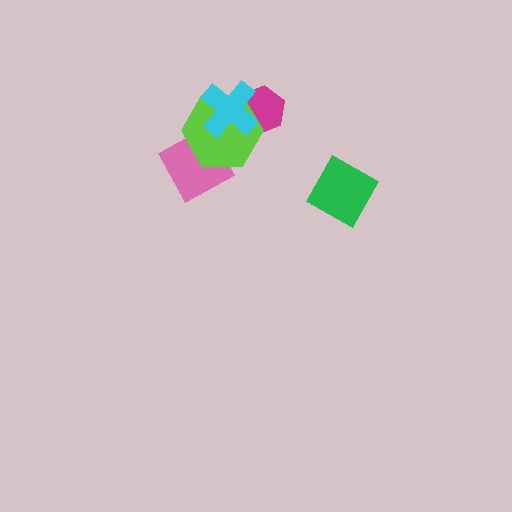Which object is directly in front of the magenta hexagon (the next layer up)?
The lime hexagon is directly in front of the magenta hexagon.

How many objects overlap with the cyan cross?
2 objects overlap with the cyan cross.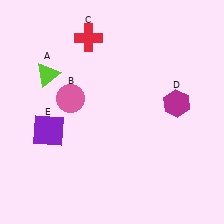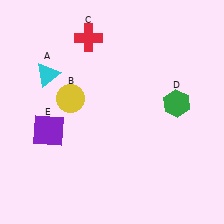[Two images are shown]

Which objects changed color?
A changed from lime to cyan. B changed from pink to yellow. D changed from magenta to green.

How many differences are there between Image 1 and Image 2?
There are 3 differences between the two images.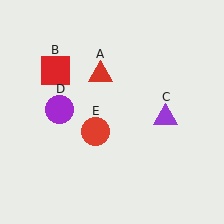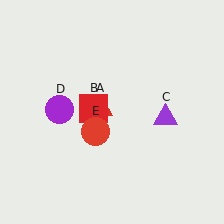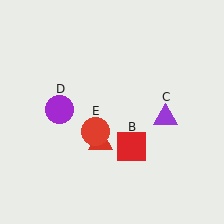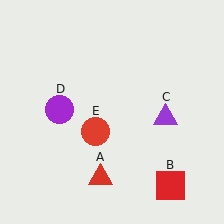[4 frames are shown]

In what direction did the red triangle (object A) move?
The red triangle (object A) moved down.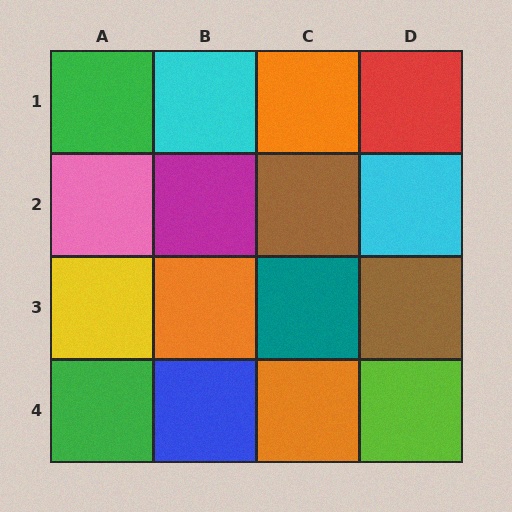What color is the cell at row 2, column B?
Magenta.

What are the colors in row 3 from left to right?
Yellow, orange, teal, brown.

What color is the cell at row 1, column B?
Cyan.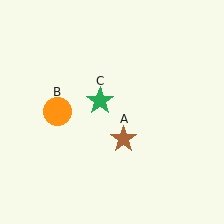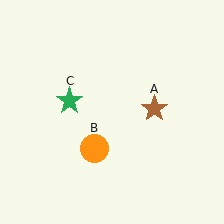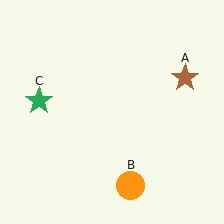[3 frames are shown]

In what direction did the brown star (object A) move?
The brown star (object A) moved up and to the right.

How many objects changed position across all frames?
3 objects changed position: brown star (object A), orange circle (object B), green star (object C).